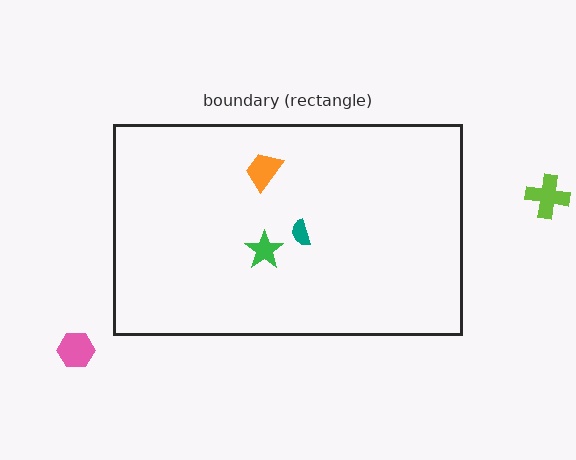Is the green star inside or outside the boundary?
Inside.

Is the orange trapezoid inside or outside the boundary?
Inside.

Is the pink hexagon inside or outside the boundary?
Outside.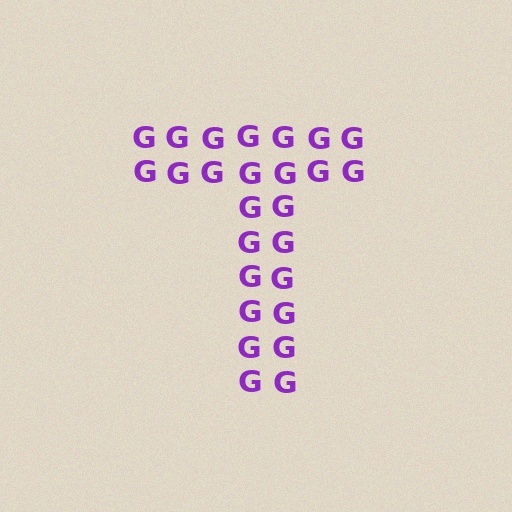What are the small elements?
The small elements are letter G's.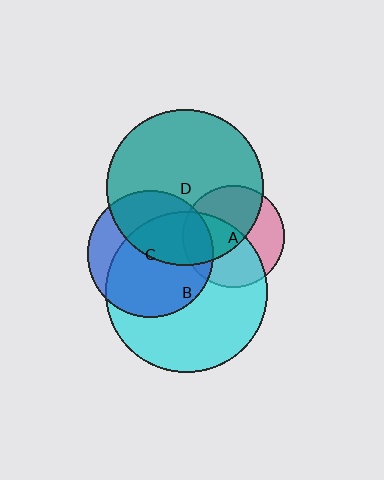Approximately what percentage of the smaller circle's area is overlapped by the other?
Approximately 55%.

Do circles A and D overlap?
Yes.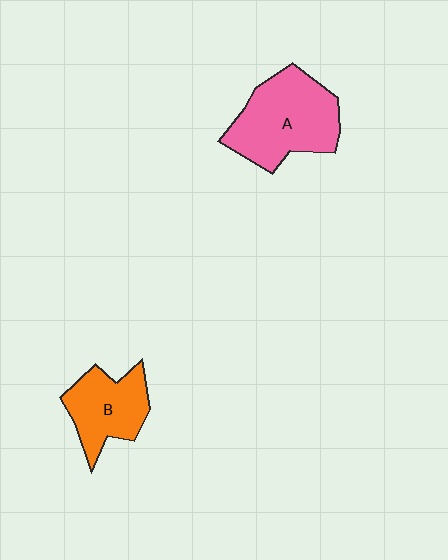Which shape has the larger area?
Shape A (pink).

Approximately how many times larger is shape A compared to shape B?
Approximately 1.5 times.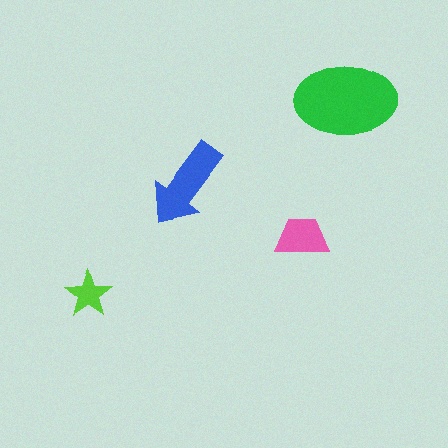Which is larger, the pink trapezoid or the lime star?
The pink trapezoid.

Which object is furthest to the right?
The green ellipse is rightmost.